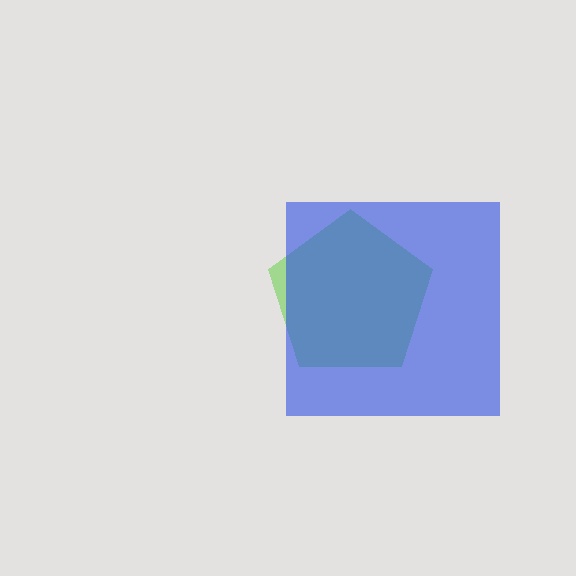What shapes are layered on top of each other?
The layered shapes are: a lime pentagon, a blue square.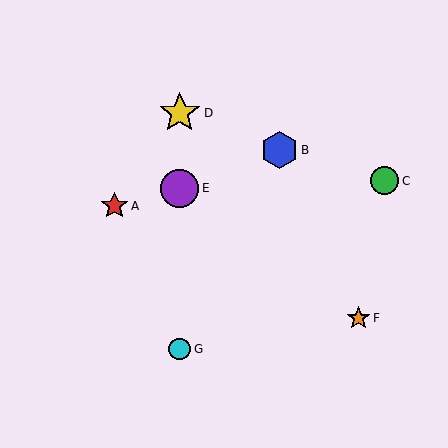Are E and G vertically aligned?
Yes, both are at x≈180.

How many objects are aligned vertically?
3 objects (D, E, G) are aligned vertically.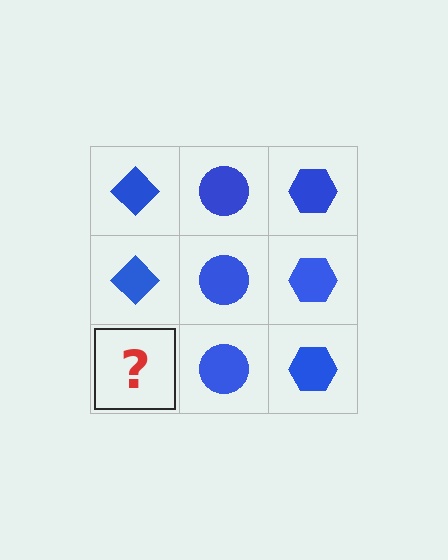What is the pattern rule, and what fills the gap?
The rule is that each column has a consistent shape. The gap should be filled with a blue diamond.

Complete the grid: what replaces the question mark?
The question mark should be replaced with a blue diamond.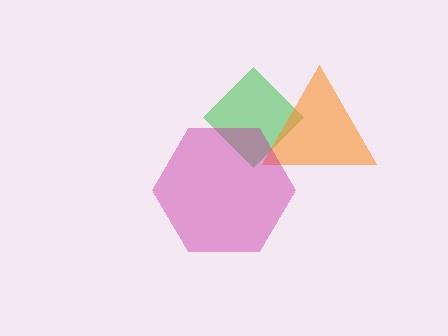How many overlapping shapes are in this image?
There are 3 overlapping shapes in the image.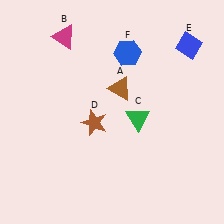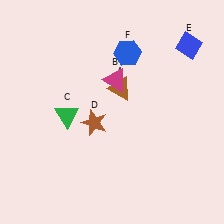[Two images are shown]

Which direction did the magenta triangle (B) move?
The magenta triangle (B) moved right.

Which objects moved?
The objects that moved are: the magenta triangle (B), the green triangle (C).